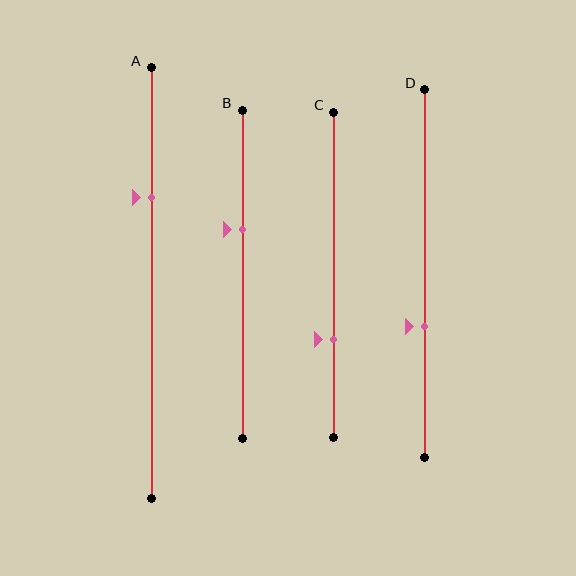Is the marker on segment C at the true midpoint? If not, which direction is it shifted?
No, the marker on segment C is shifted downward by about 20% of the segment length.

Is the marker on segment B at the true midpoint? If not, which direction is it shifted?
No, the marker on segment B is shifted upward by about 14% of the segment length.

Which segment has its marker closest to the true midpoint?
Segment B has its marker closest to the true midpoint.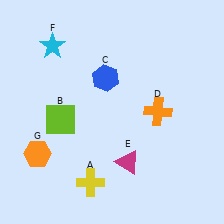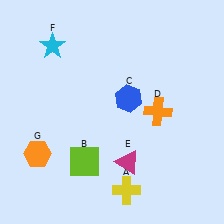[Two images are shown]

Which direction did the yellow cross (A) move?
The yellow cross (A) moved right.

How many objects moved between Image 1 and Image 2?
3 objects moved between the two images.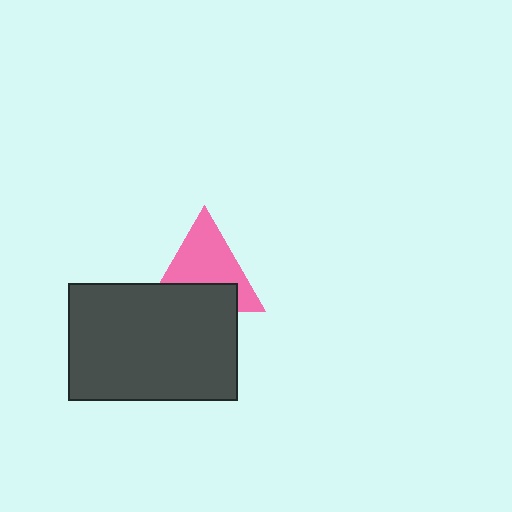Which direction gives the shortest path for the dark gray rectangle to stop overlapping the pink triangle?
Moving down gives the shortest separation.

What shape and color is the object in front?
The object in front is a dark gray rectangle.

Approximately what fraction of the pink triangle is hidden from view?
Roughly 37% of the pink triangle is hidden behind the dark gray rectangle.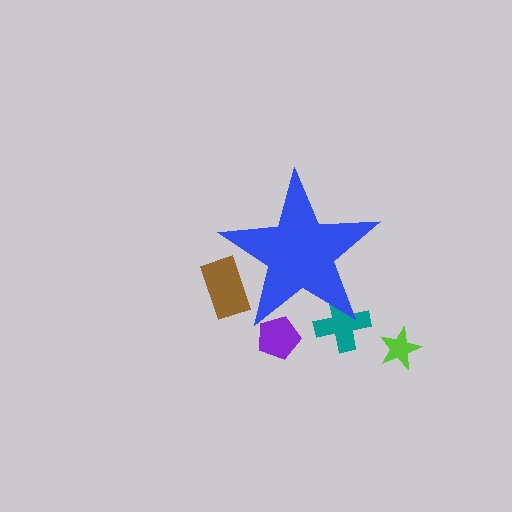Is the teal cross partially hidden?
Yes, the teal cross is partially hidden behind the blue star.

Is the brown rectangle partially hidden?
Yes, the brown rectangle is partially hidden behind the blue star.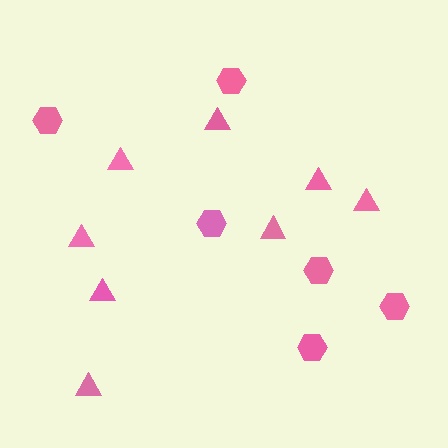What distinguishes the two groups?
There are 2 groups: one group of triangles (8) and one group of hexagons (6).